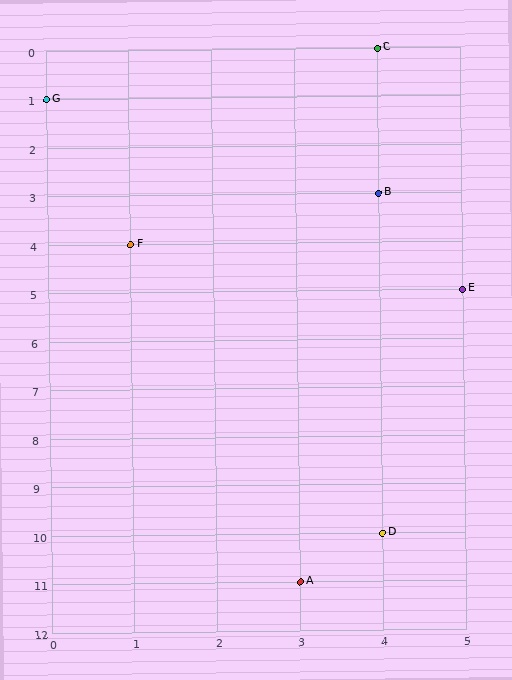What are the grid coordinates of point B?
Point B is at grid coordinates (4, 3).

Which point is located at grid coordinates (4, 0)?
Point C is at (4, 0).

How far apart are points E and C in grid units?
Points E and C are 1 column and 5 rows apart (about 5.1 grid units diagonally).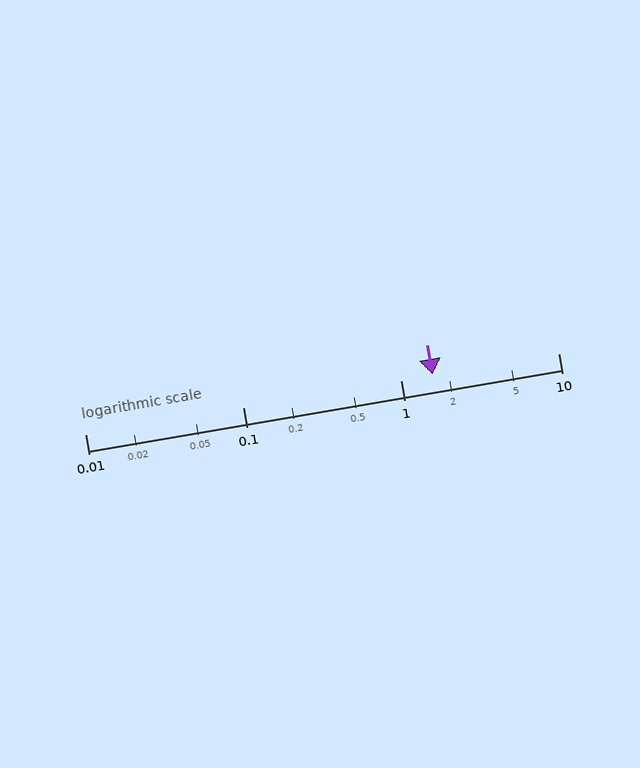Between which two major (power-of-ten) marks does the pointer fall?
The pointer is between 1 and 10.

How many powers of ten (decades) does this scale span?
The scale spans 3 decades, from 0.01 to 10.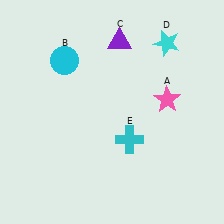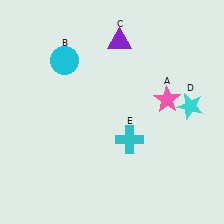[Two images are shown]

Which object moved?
The cyan star (D) moved down.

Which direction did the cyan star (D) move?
The cyan star (D) moved down.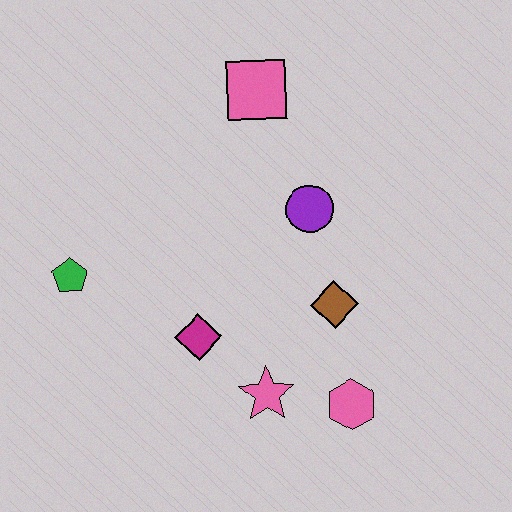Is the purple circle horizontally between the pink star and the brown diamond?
Yes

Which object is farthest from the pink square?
The pink hexagon is farthest from the pink square.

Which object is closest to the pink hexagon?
The pink star is closest to the pink hexagon.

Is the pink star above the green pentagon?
No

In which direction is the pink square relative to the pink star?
The pink square is above the pink star.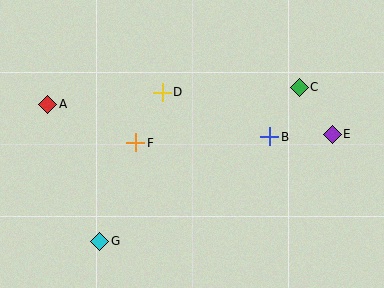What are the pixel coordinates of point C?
Point C is at (299, 87).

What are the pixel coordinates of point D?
Point D is at (162, 92).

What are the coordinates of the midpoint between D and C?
The midpoint between D and C is at (231, 90).